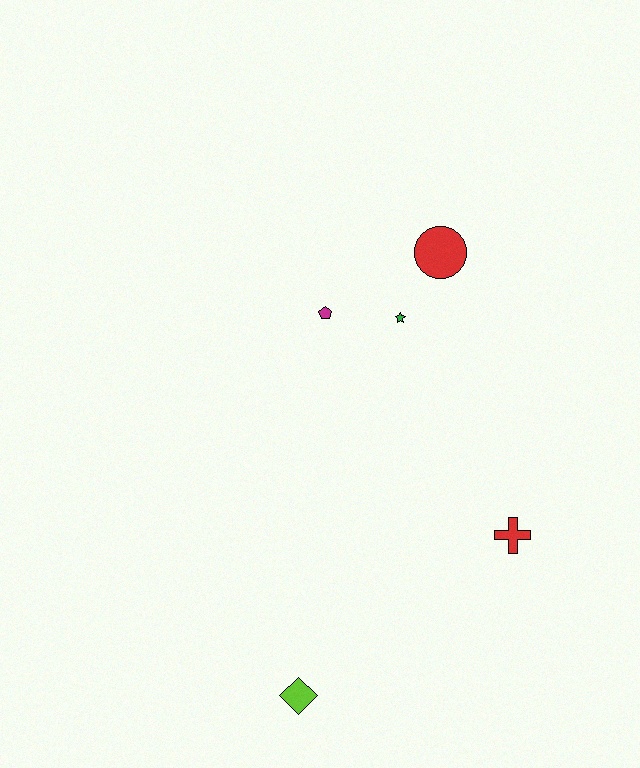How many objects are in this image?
There are 5 objects.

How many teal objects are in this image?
There are no teal objects.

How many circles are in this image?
There is 1 circle.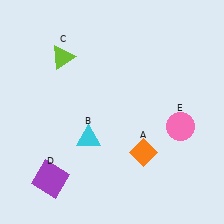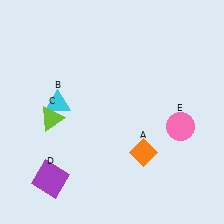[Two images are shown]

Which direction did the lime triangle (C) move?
The lime triangle (C) moved down.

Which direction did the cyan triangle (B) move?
The cyan triangle (B) moved up.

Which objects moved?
The objects that moved are: the cyan triangle (B), the lime triangle (C).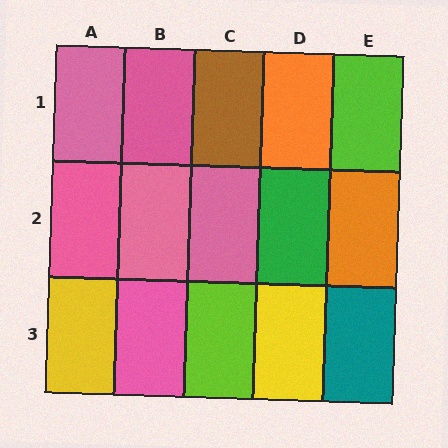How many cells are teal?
1 cell is teal.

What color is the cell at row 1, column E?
Lime.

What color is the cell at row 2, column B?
Pink.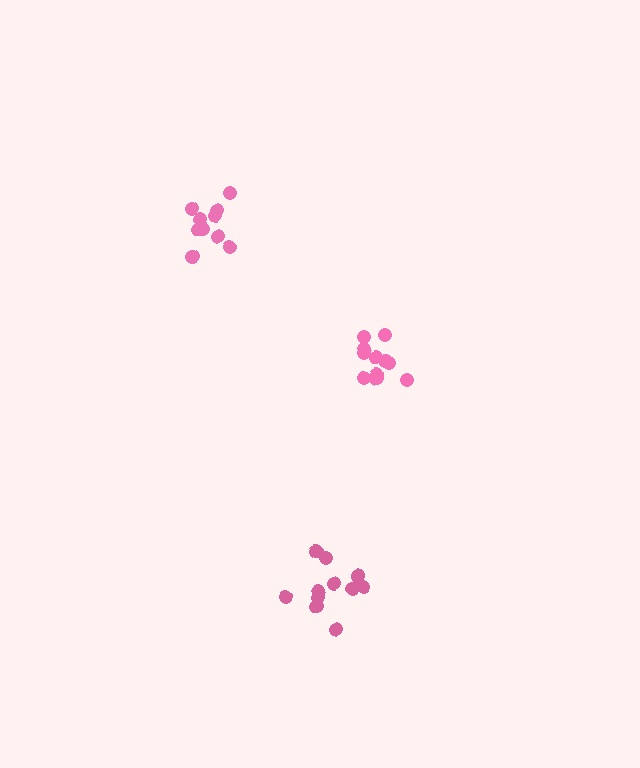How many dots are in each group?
Group 1: 10 dots, Group 2: 11 dots, Group 3: 11 dots (32 total).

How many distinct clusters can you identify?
There are 3 distinct clusters.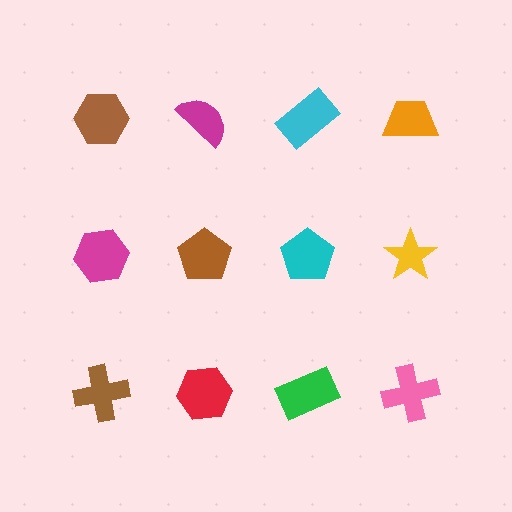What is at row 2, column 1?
A magenta hexagon.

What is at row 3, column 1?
A brown cross.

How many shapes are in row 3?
4 shapes.